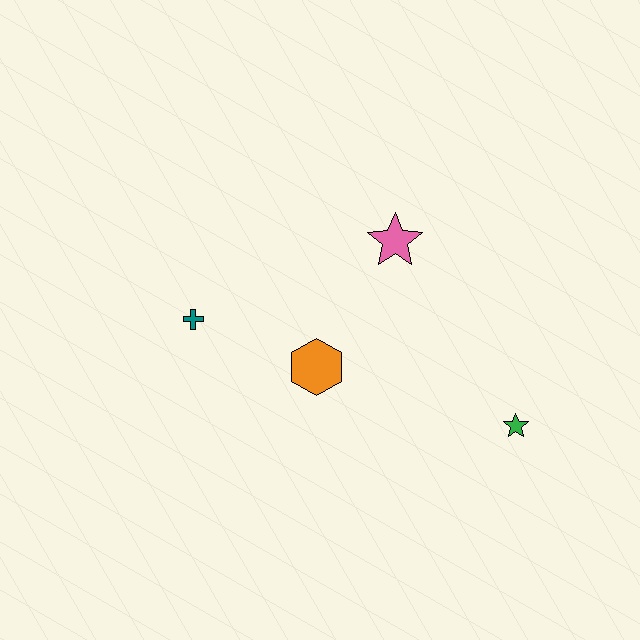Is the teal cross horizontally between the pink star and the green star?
No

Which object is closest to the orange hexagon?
The teal cross is closest to the orange hexagon.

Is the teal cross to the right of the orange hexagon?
No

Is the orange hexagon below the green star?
No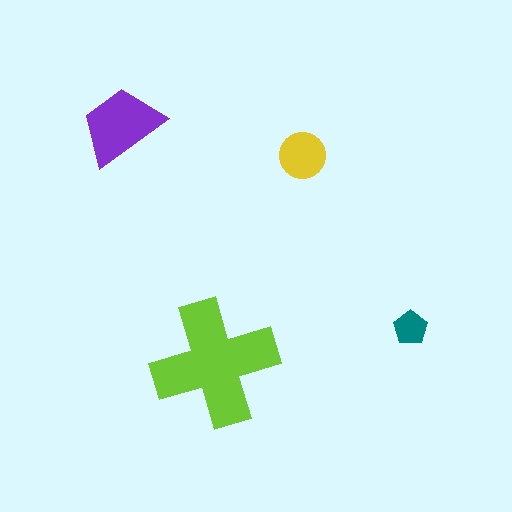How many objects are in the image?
There are 4 objects in the image.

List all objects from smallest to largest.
The teal pentagon, the yellow circle, the purple trapezoid, the lime cross.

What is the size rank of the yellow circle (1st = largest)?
3rd.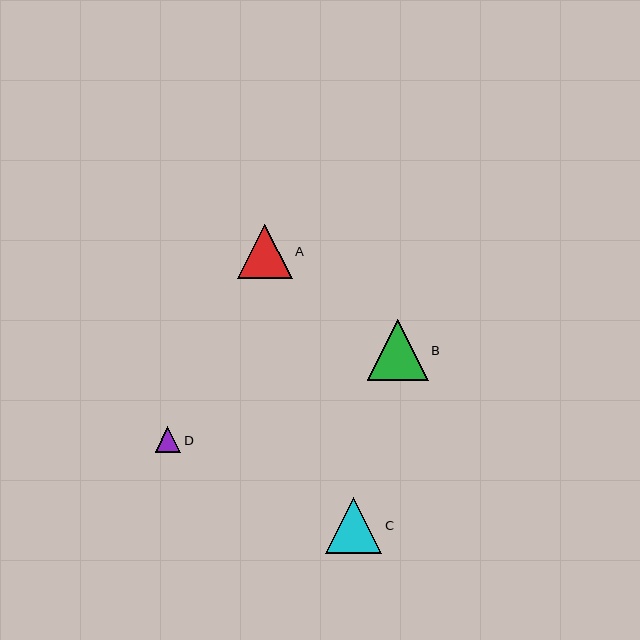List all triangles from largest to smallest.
From largest to smallest: B, C, A, D.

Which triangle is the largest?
Triangle B is the largest with a size of approximately 61 pixels.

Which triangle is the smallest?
Triangle D is the smallest with a size of approximately 25 pixels.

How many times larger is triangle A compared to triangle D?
Triangle A is approximately 2.1 times the size of triangle D.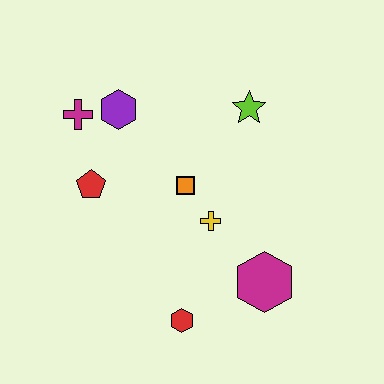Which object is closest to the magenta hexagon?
The yellow cross is closest to the magenta hexagon.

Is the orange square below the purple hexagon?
Yes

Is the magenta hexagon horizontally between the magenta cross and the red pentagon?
No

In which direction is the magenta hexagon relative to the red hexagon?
The magenta hexagon is to the right of the red hexagon.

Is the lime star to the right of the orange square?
Yes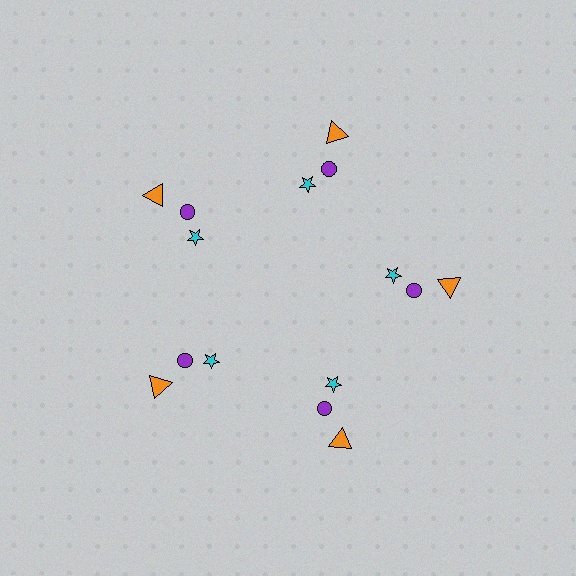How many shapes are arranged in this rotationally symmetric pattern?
There are 15 shapes, arranged in 5 groups of 3.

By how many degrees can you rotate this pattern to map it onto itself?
The pattern maps onto itself every 72 degrees of rotation.